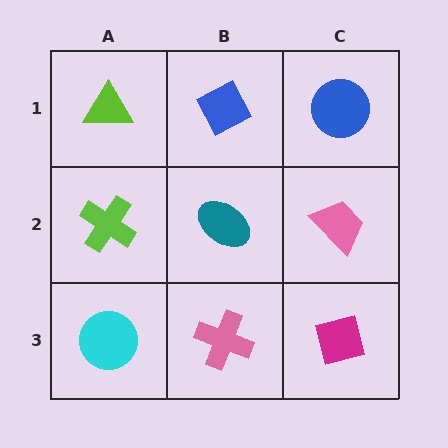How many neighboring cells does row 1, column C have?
2.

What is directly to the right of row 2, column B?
A pink trapezoid.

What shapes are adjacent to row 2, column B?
A blue diamond (row 1, column B), a pink cross (row 3, column B), a lime cross (row 2, column A), a pink trapezoid (row 2, column C).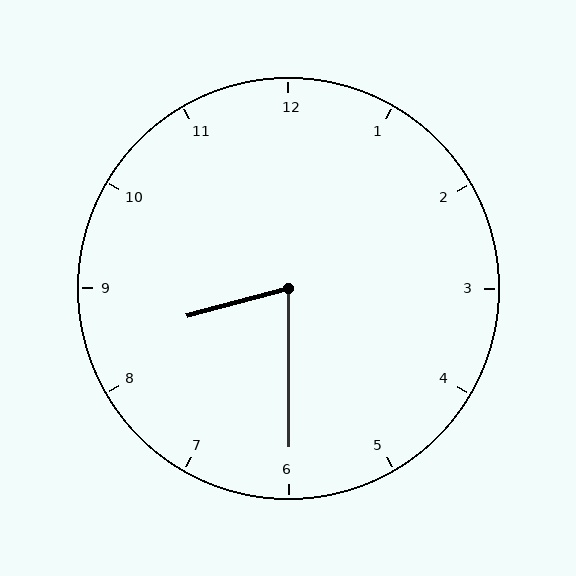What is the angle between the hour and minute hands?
Approximately 75 degrees.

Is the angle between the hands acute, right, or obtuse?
It is acute.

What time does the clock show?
8:30.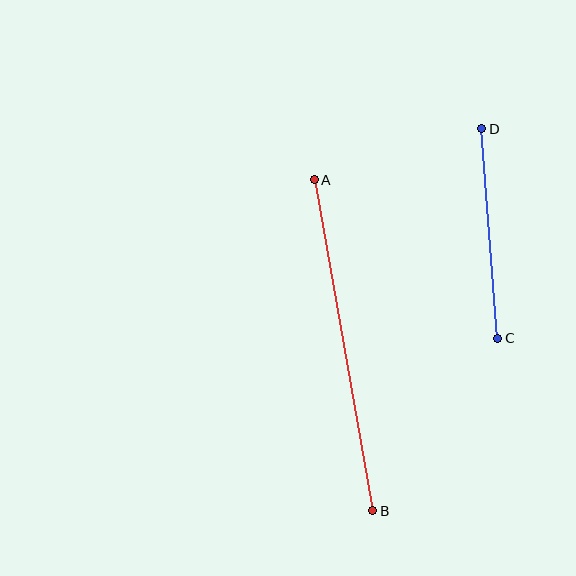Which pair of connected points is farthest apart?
Points A and B are farthest apart.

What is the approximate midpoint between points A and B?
The midpoint is at approximately (343, 345) pixels.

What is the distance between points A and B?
The distance is approximately 336 pixels.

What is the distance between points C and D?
The distance is approximately 210 pixels.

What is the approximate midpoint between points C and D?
The midpoint is at approximately (490, 234) pixels.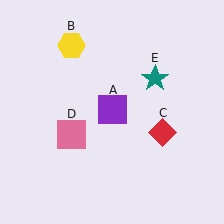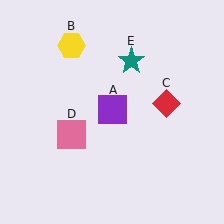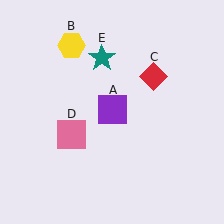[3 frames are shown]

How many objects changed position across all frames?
2 objects changed position: red diamond (object C), teal star (object E).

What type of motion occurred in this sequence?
The red diamond (object C), teal star (object E) rotated counterclockwise around the center of the scene.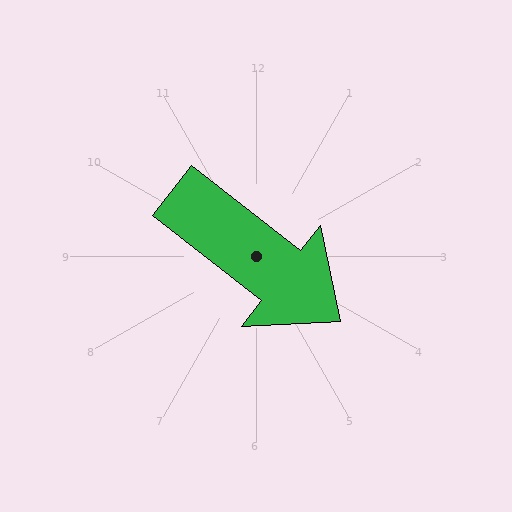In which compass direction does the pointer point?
Southeast.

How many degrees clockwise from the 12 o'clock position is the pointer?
Approximately 128 degrees.